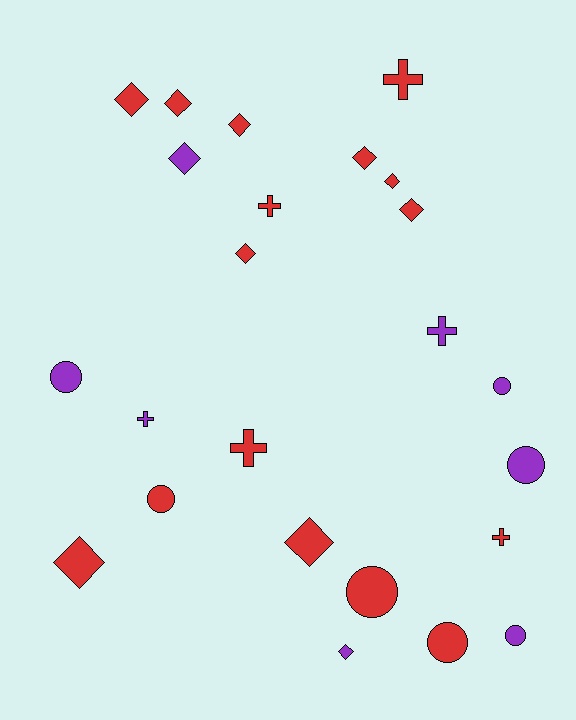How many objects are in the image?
There are 24 objects.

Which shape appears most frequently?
Diamond, with 11 objects.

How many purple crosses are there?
There are 2 purple crosses.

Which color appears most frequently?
Red, with 16 objects.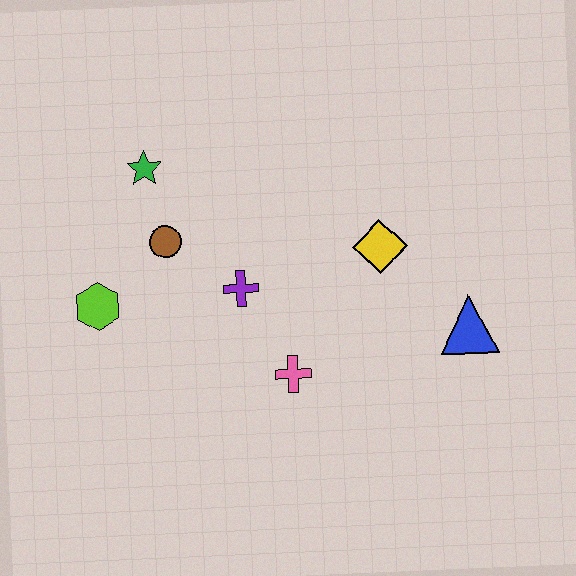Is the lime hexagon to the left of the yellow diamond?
Yes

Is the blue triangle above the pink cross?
Yes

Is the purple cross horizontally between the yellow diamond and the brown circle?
Yes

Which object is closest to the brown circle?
The green star is closest to the brown circle.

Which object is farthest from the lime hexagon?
The blue triangle is farthest from the lime hexagon.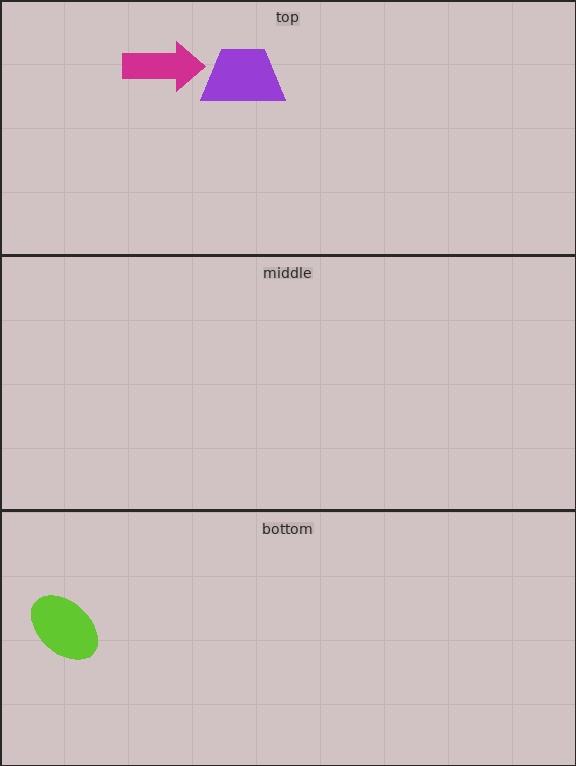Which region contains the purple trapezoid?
The top region.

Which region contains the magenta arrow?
The top region.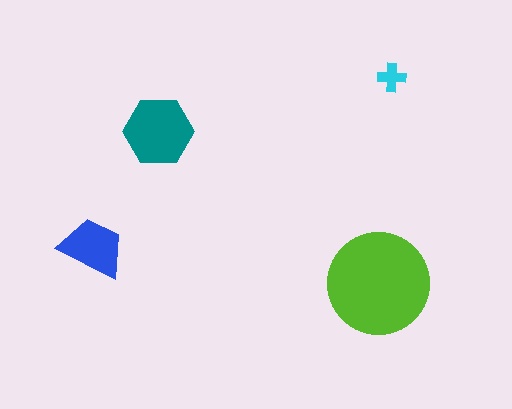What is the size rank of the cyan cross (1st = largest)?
4th.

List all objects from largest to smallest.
The lime circle, the teal hexagon, the blue trapezoid, the cyan cross.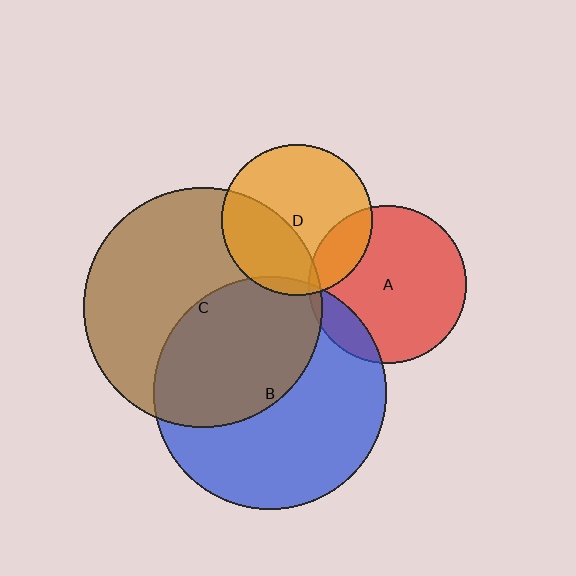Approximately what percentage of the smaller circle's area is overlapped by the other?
Approximately 35%.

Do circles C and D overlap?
Yes.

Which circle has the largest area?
Circle C (brown).